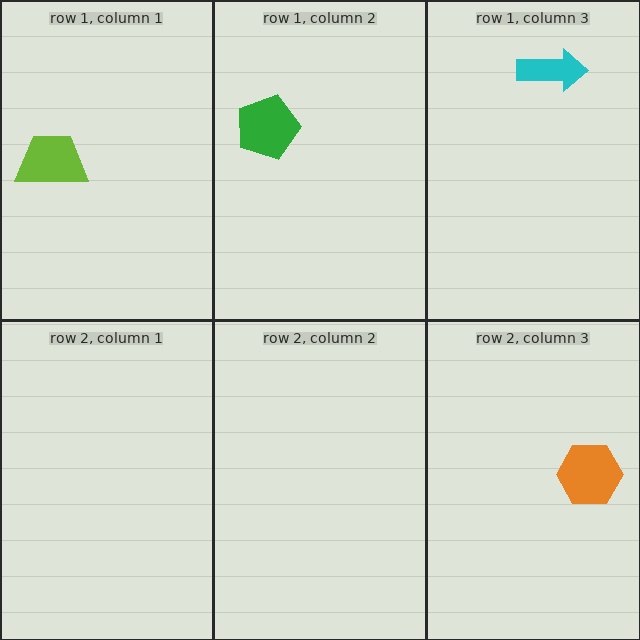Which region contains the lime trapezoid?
The row 1, column 1 region.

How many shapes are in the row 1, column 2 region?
1.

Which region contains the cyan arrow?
The row 1, column 3 region.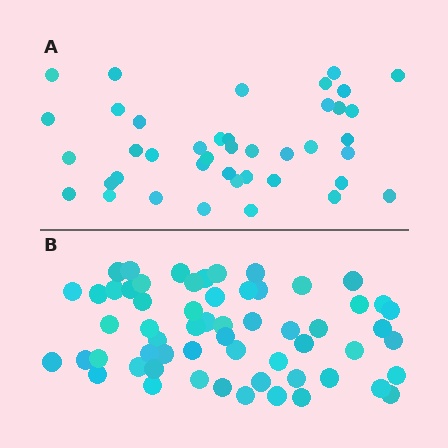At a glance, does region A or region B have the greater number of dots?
Region B (the bottom region) has more dots.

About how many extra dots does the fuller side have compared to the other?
Region B has approximately 20 more dots than region A.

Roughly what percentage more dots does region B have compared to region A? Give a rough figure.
About 45% more.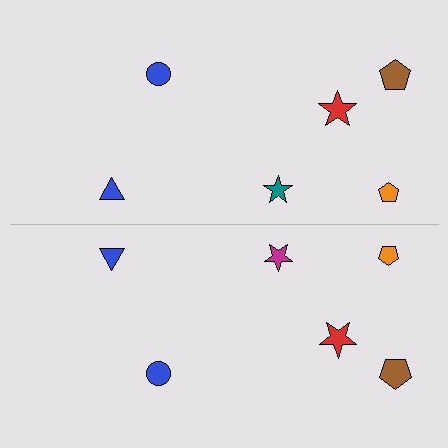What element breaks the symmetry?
The magenta star on the bottom side breaks the symmetry — its mirror counterpart is teal.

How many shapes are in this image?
There are 12 shapes in this image.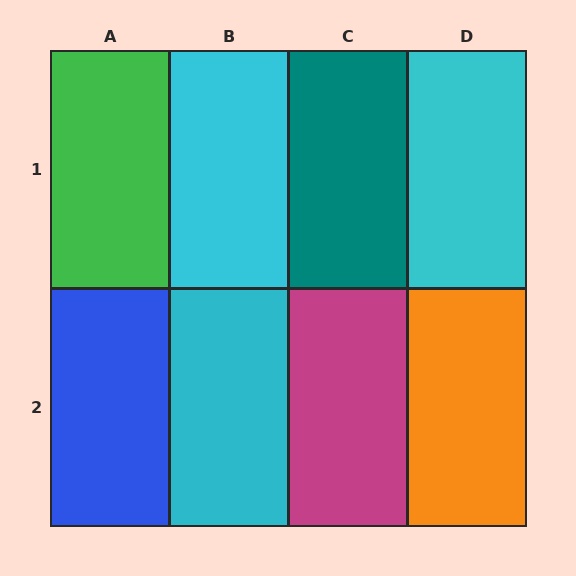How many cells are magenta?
1 cell is magenta.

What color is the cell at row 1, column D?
Cyan.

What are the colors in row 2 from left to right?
Blue, cyan, magenta, orange.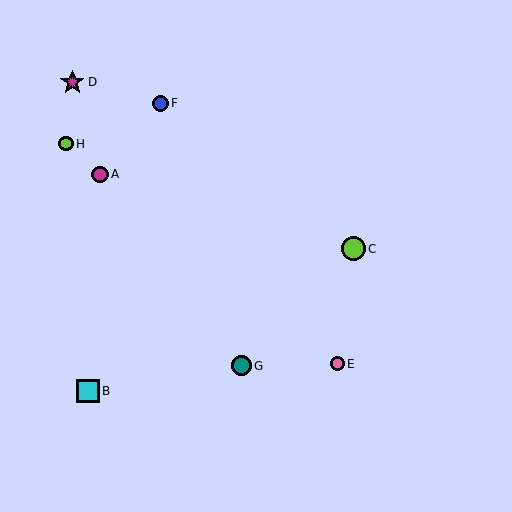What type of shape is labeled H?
Shape H is a lime circle.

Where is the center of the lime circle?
The center of the lime circle is at (353, 249).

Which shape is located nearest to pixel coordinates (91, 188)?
The magenta circle (labeled A) at (100, 174) is nearest to that location.